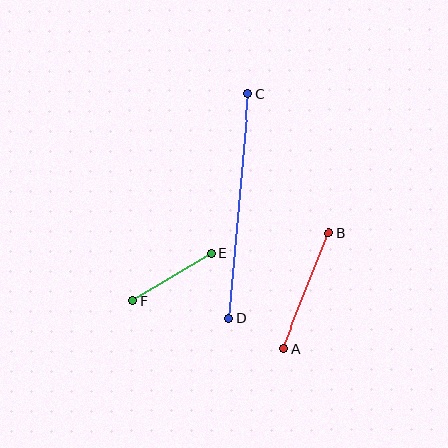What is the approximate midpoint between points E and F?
The midpoint is at approximately (172, 277) pixels.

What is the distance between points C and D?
The distance is approximately 226 pixels.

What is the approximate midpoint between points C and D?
The midpoint is at approximately (239, 206) pixels.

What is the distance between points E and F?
The distance is approximately 92 pixels.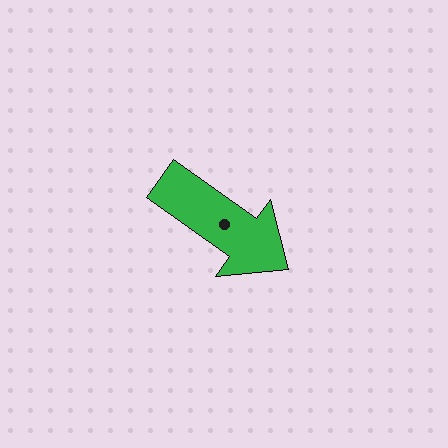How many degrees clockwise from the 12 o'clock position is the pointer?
Approximately 125 degrees.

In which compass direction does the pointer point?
Southeast.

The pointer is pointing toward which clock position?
Roughly 4 o'clock.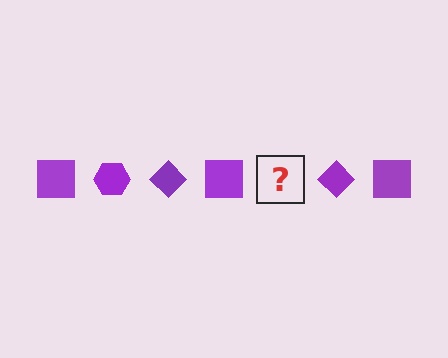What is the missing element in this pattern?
The missing element is a purple hexagon.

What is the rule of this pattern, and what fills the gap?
The rule is that the pattern cycles through square, hexagon, diamond shapes in purple. The gap should be filled with a purple hexagon.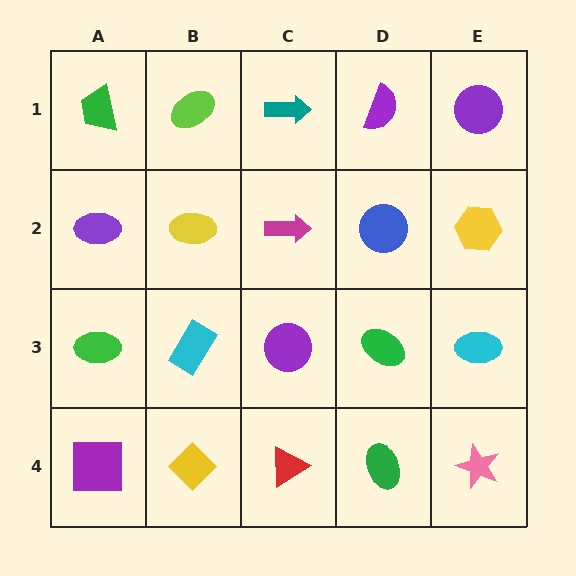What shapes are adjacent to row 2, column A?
A green trapezoid (row 1, column A), a green ellipse (row 3, column A), a yellow ellipse (row 2, column B).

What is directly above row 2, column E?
A purple circle.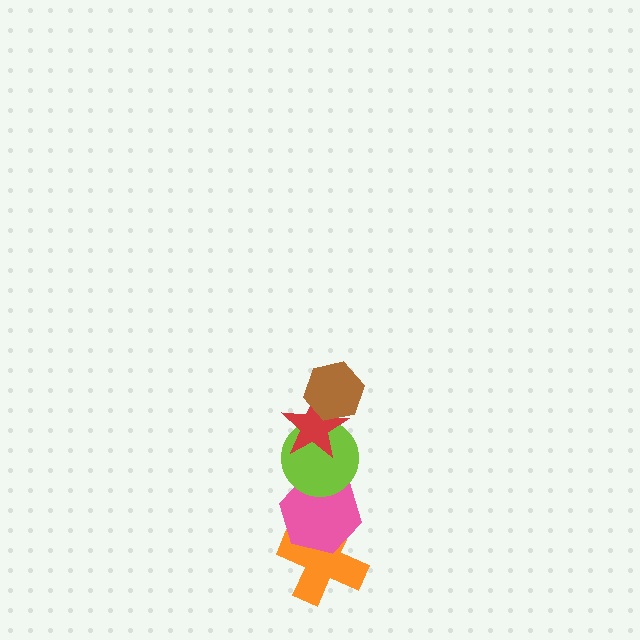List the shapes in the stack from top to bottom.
From top to bottom: the brown hexagon, the red star, the lime circle, the pink hexagon, the orange cross.